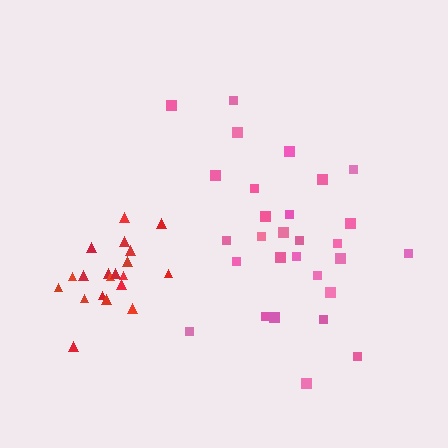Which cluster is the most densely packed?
Red.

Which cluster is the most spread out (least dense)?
Pink.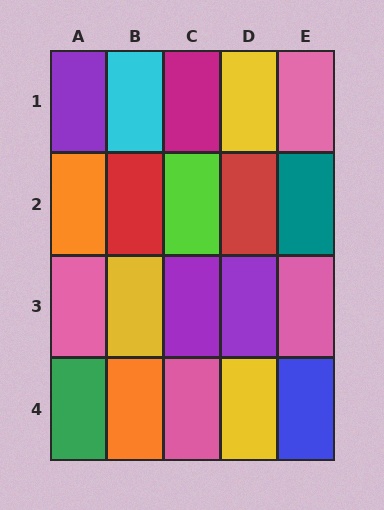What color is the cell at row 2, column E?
Teal.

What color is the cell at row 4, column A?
Green.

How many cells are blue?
1 cell is blue.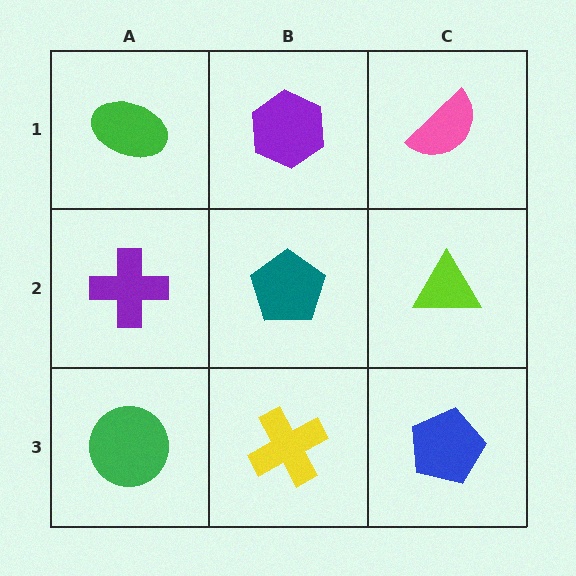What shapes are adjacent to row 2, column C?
A pink semicircle (row 1, column C), a blue pentagon (row 3, column C), a teal pentagon (row 2, column B).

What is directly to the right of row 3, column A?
A yellow cross.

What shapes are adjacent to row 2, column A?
A green ellipse (row 1, column A), a green circle (row 3, column A), a teal pentagon (row 2, column B).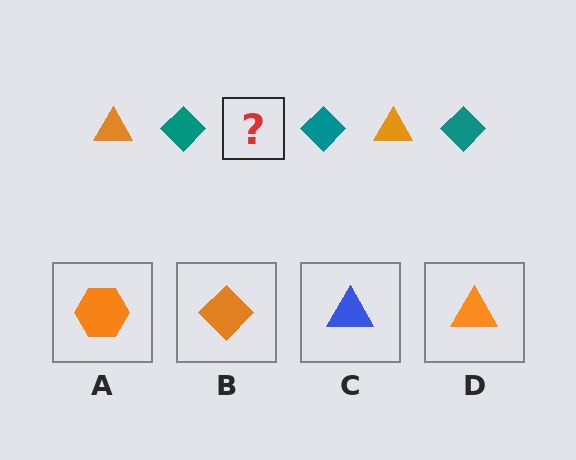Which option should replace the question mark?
Option D.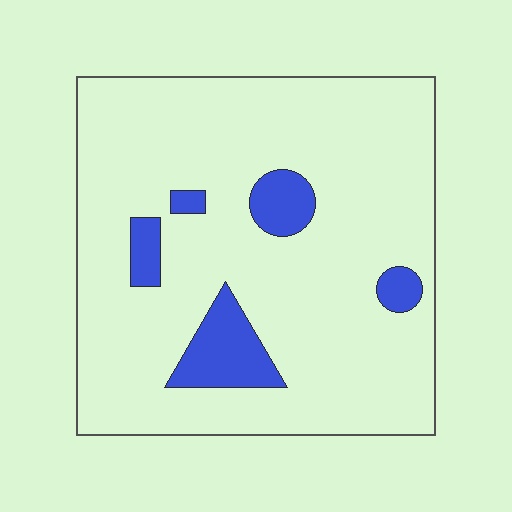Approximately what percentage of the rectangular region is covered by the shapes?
Approximately 10%.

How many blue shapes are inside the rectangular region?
5.